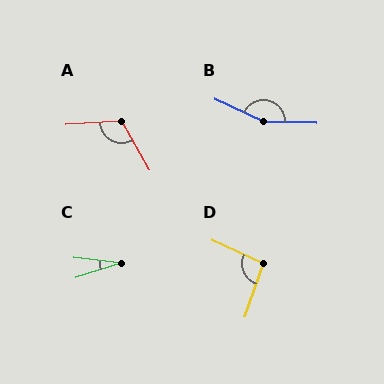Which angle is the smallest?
C, at approximately 24 degrees.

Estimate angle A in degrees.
Approximately 116 degrees.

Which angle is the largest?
B, at approximately 158 degrees.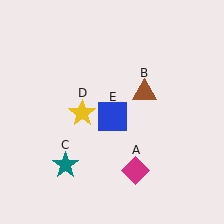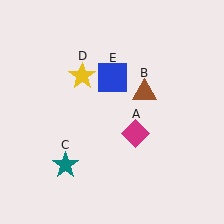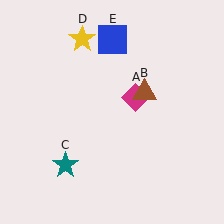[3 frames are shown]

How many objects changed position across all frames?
3 objects changed position: magenta diamond (object A), yellow star (object D), blue square (object E).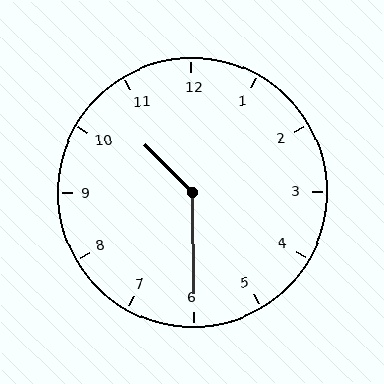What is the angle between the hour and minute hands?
Approximately 135 degrees.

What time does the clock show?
10:30.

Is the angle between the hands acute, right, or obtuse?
It is obtuse.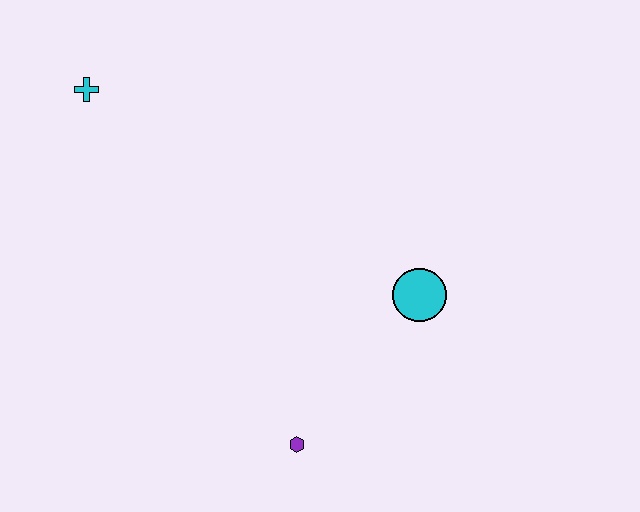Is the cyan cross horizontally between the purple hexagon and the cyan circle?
No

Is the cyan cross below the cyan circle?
No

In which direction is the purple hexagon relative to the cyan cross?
The purple hexagon is below the cyan cross.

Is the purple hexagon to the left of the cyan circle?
Yes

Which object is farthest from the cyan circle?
The cyan cross is farthest from the cyan circle.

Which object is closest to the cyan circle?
The purple hexagon is closest to the cyan circle.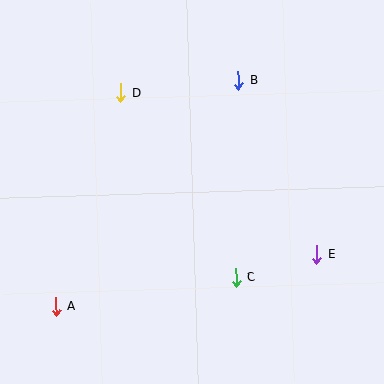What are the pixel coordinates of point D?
Point D is at (121, 93).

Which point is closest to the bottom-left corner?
Point A is closest to the bottom-left corner.